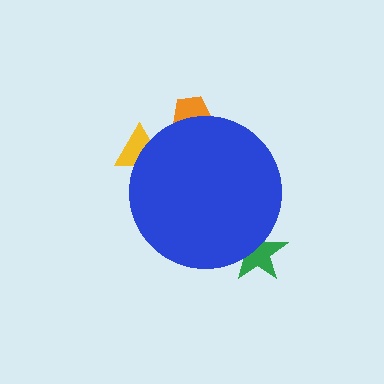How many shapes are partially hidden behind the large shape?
3 shapes are partially hidden.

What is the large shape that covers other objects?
A blue circle.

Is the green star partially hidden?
Yes, the green star is partially hidden behind the blue circle.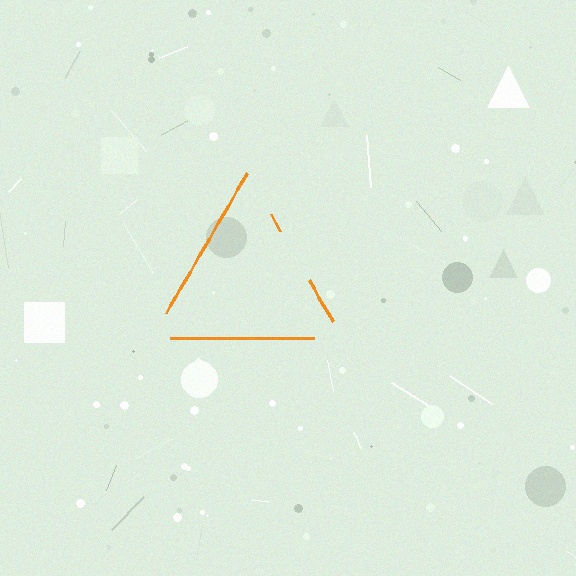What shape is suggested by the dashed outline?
The dashed outline suggests a triangle.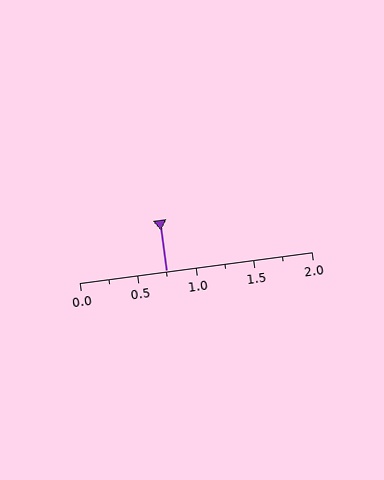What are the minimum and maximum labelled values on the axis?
The axis runs from 0.0 to 2.0.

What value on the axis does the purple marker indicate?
The marker indicates approximately 0.75.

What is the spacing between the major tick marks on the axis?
The major ticks are spaced 0.5 apart.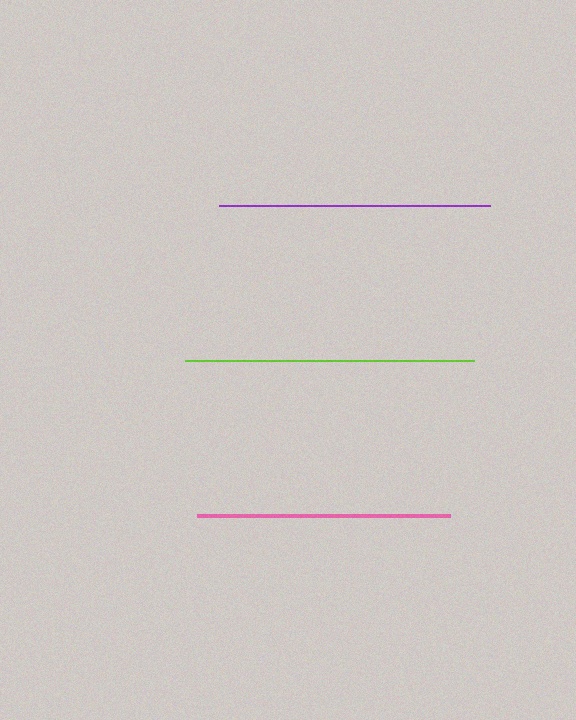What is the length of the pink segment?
The pink segment is approximately 253 pixels long.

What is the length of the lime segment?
The lime segment is approximately 289 pixels long.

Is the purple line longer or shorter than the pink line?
The purple line is longer than the pink line.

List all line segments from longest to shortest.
From longest to shortest: lime, purple, pink.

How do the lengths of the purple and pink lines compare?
The purple and pink lines are approximately the same length.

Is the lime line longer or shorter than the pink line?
The lime line is longer than the pink line.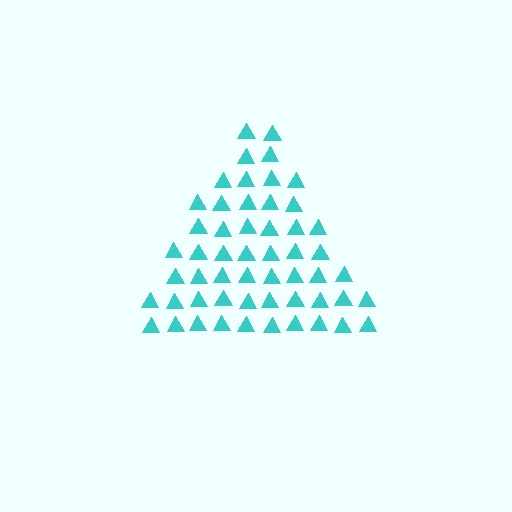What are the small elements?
The small elements are triangles.